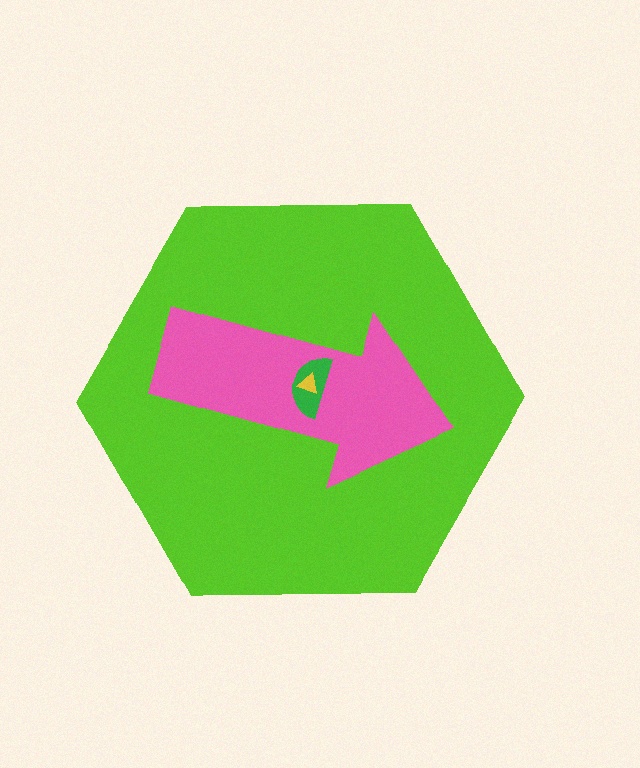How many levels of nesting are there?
4.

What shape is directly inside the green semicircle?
The yellow triangle.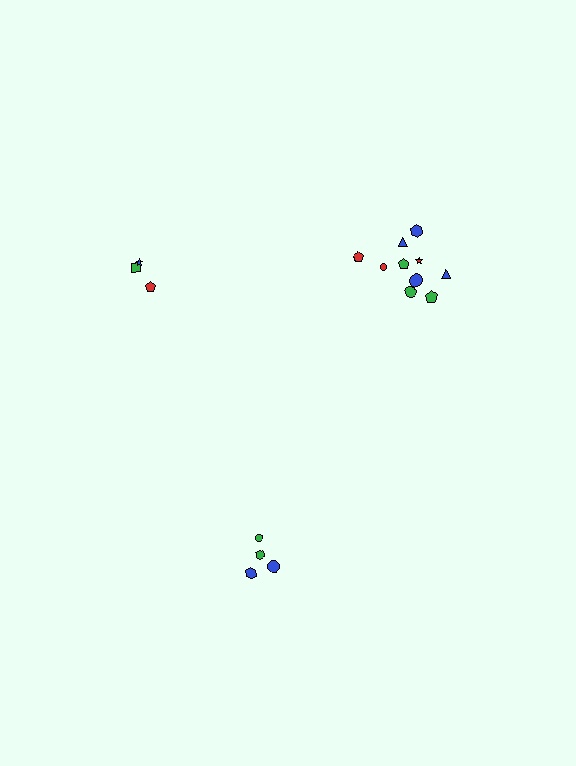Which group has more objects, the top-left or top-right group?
The top-right group.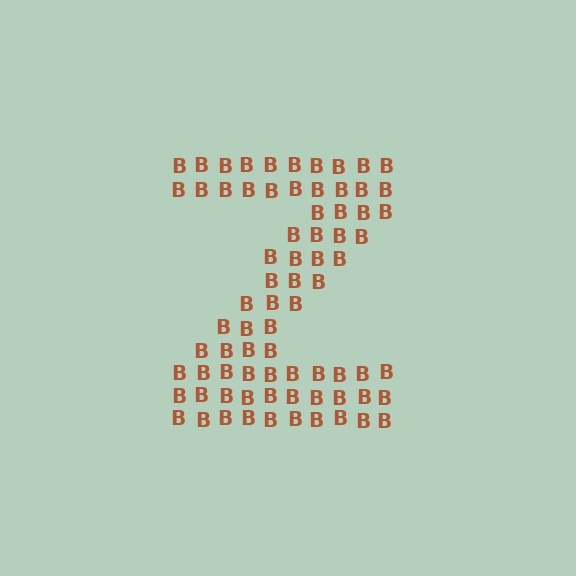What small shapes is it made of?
It is made of small letter B's.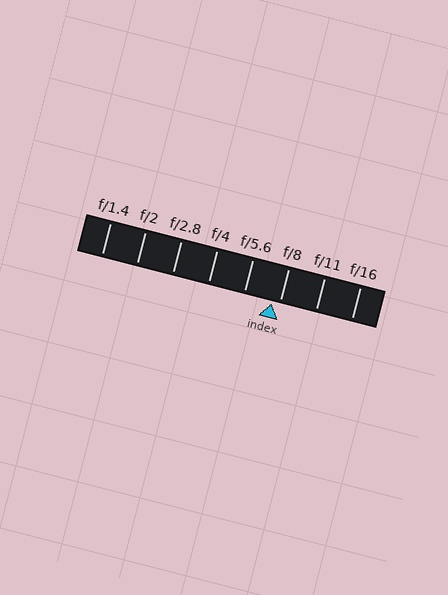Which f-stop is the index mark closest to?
The index mark is closest to f/8.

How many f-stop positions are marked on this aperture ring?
There are 8 f-stop positions marked.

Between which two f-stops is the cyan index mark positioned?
The index mark is between f/5.6 and f/8.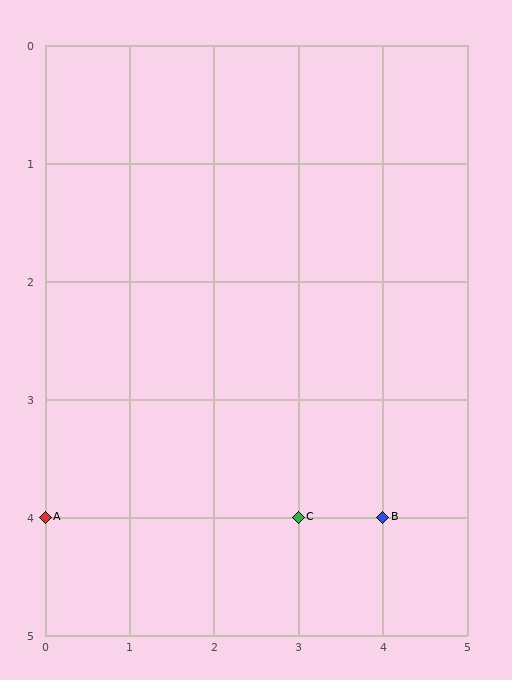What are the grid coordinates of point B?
Point B is at grid coordinates (4, 4).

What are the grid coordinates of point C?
Point C is at grid coordinates (3, 4).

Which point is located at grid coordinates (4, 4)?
Point B is at (4, 4).